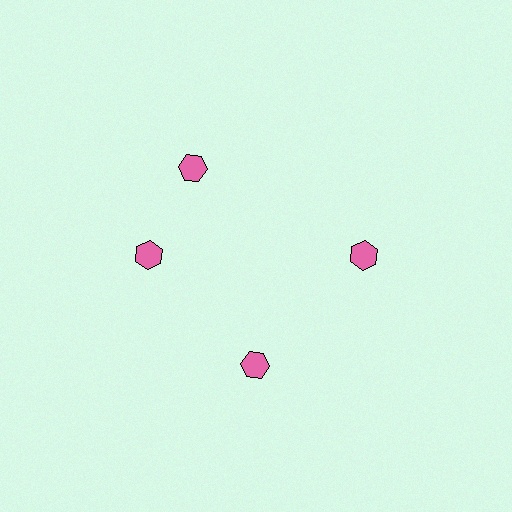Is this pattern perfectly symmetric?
No. The 4 pink hexagons are arranged in a ring, but one element near the 12 o'clock position is rotated out of alignment along the ring, breaking the 4-fold rotational symmetry.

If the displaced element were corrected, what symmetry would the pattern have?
It would have 4-fold rotational symmetry — the pattern would map onto itself every 90 degrees.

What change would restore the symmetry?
The symmetry would be restored by rotating it back into even spacing with its neighbors so that all 4 hexagons sit at equal angles and equal distance from the center.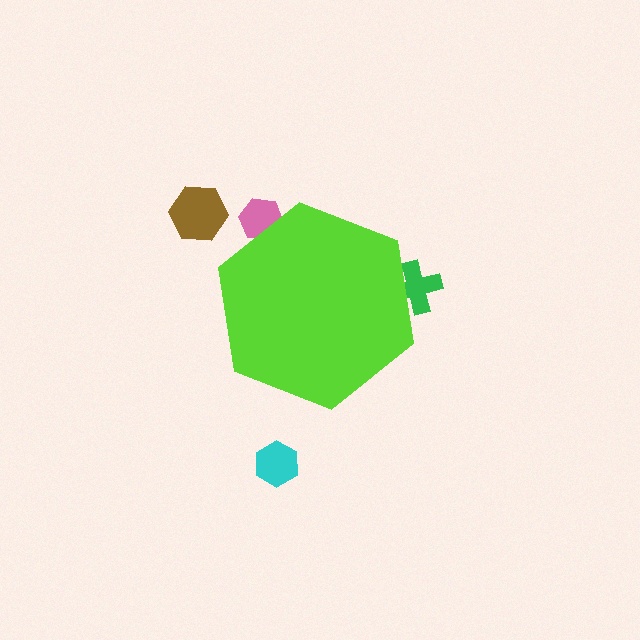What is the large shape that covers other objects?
A lime hexagon.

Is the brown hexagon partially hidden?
No, the brown hexagon is fully visible.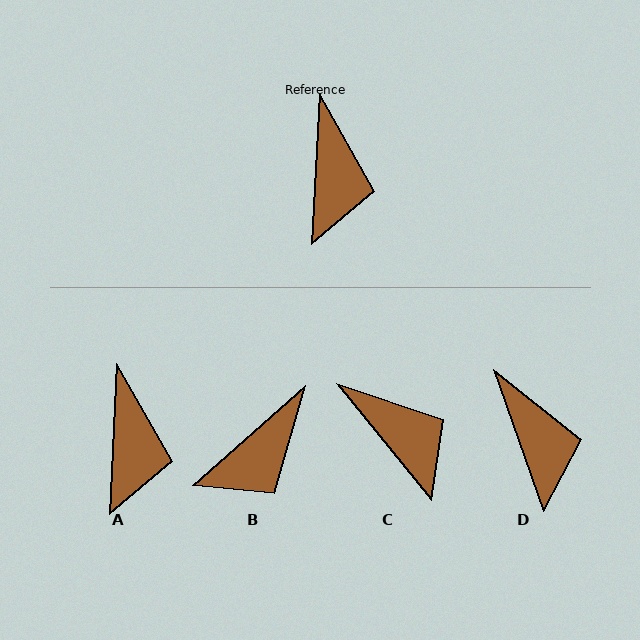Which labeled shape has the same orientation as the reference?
A.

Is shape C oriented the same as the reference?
No, it is off by about 42 degrees.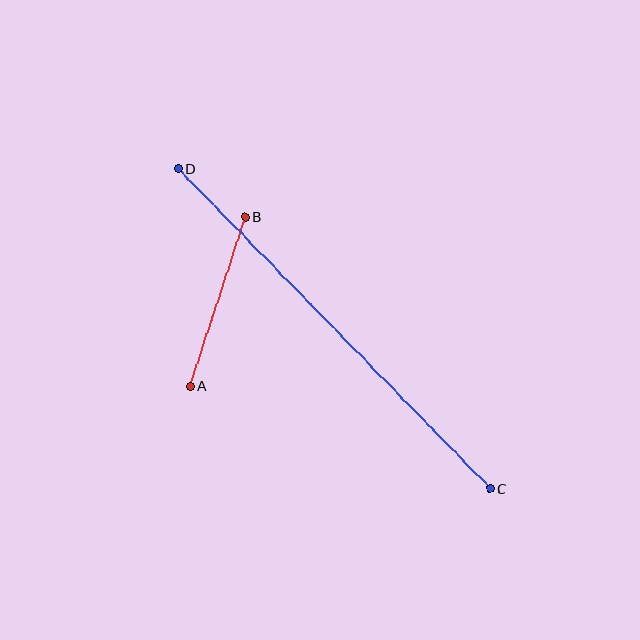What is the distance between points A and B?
The distance is approximately 178 pixels.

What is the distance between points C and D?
The distance is approximately 447 pixels.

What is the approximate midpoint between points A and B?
The midpoint is at approximately (218, 301) pixels.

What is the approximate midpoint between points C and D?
The midpoint is at approximately (334, 328) pixels.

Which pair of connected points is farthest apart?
Points C and D are farthest apart.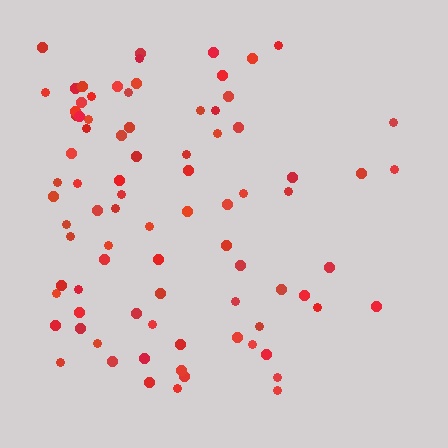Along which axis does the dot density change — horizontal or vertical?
Horizontal.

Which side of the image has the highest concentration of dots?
The left.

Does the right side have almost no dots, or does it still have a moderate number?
Still a moderate number, just noticeably fewer than the left.